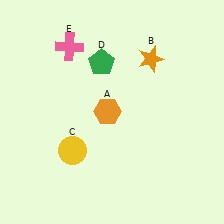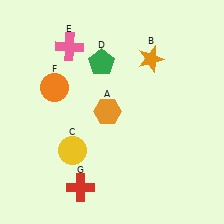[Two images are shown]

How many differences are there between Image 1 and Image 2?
There are 2 differences between the two images.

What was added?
An orange circle (F), a red cross (G) were added in Image 2.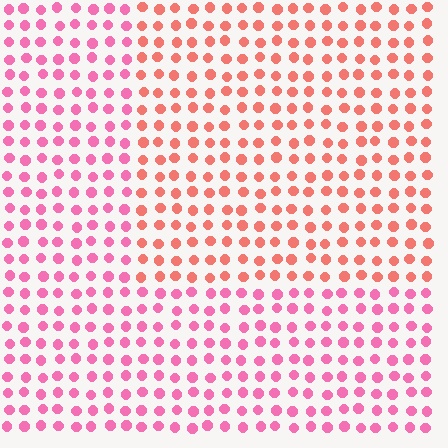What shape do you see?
I see a rectangle.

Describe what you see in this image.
The image is filled with small pink elements in a uniform arrangement. A rectangle-shaped region is visible where the elements are tinted to a slightly different hue, forming a subtle color boundary.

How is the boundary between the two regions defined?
The boundary is defined purely by a slight shift in hue (about 34 degrees). Spacing, size, and orientation are identical on both sides.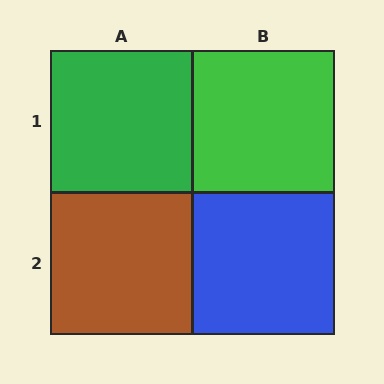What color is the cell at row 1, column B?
Green.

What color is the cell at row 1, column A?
Green.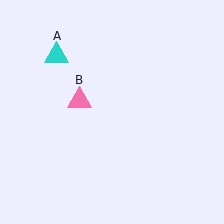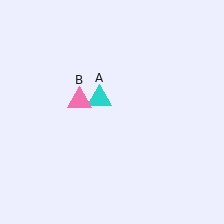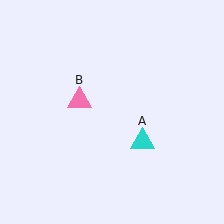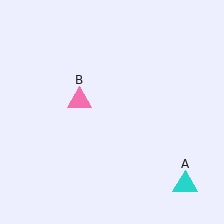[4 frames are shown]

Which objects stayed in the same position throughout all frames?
Pink triangle (object B) remained stationary.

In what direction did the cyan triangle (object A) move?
The cyan triangle (object A) moved down and to the right.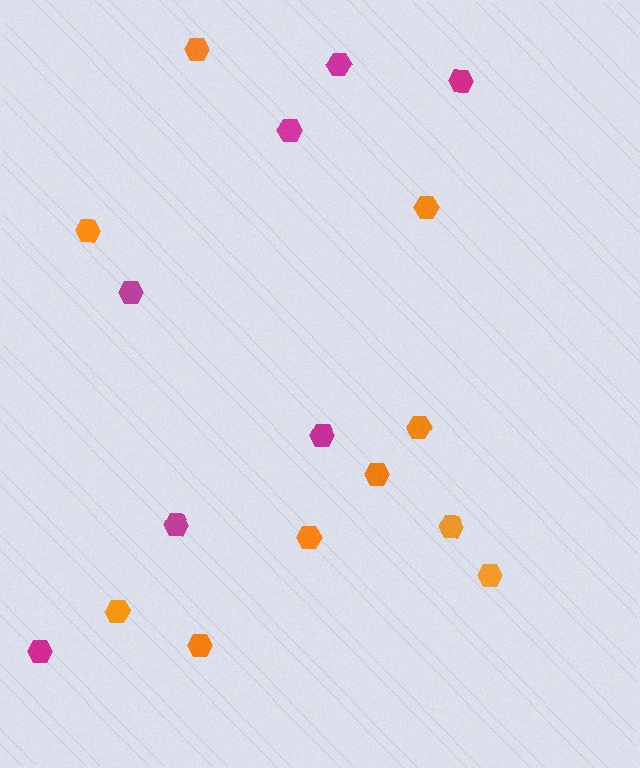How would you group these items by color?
There are 2 groups: one group of orange hexagons (10) and one group of magenta hexagons (7).